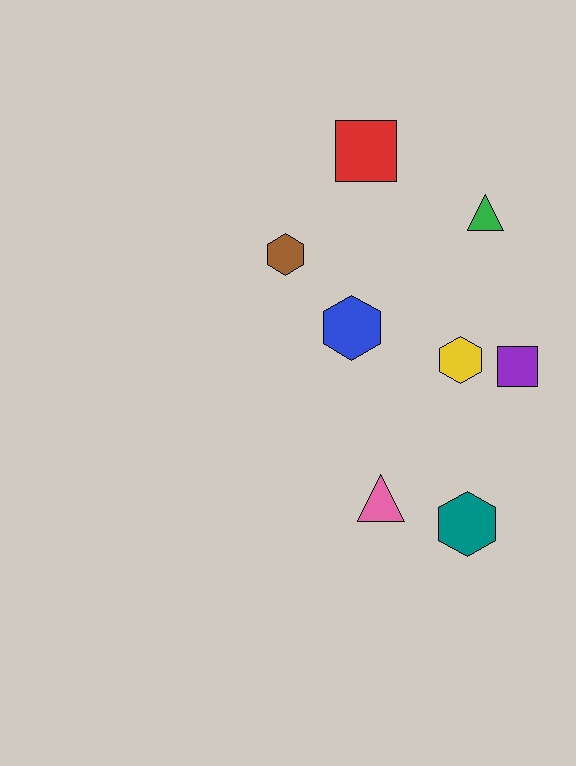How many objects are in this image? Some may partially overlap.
There are 8 objects.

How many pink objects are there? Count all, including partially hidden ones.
There is 1 pink object.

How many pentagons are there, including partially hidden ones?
There are no pentagons.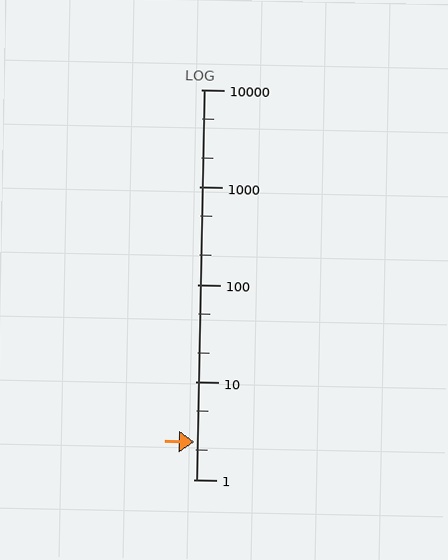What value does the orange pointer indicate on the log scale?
The pointer indicates approximately 2.4.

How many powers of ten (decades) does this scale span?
The scale spans 4 decades, from 1 to 10000.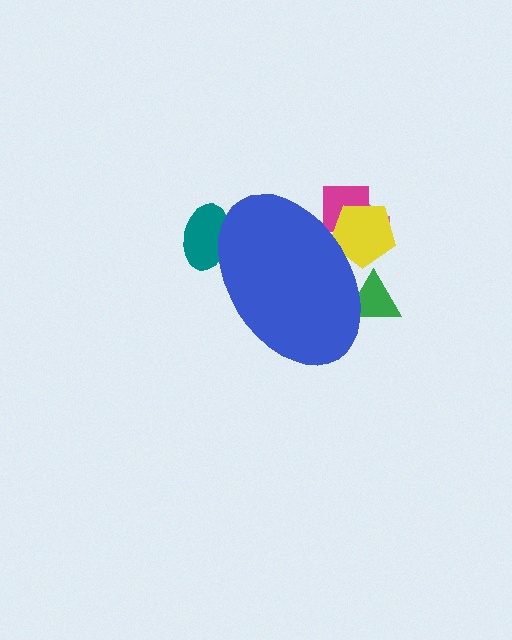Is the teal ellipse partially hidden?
Yes, the teal ellipse is partially hidden behind the blue ellipse.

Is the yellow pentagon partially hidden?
Yes, the yellow pentagon is partially hidden behind the blue ellipse.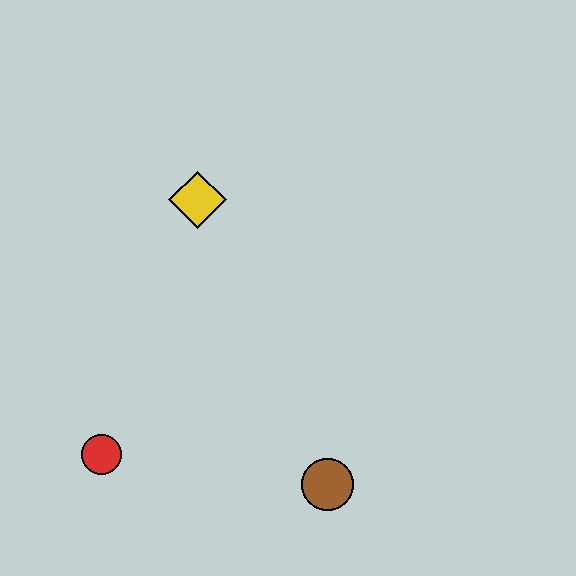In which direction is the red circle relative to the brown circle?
The red circle is to the left of the brown circle.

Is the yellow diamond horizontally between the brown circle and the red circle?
Yes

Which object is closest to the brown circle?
The red circle is closest to the brown circle.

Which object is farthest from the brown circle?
The yellow diamond is farthest from the brown circle.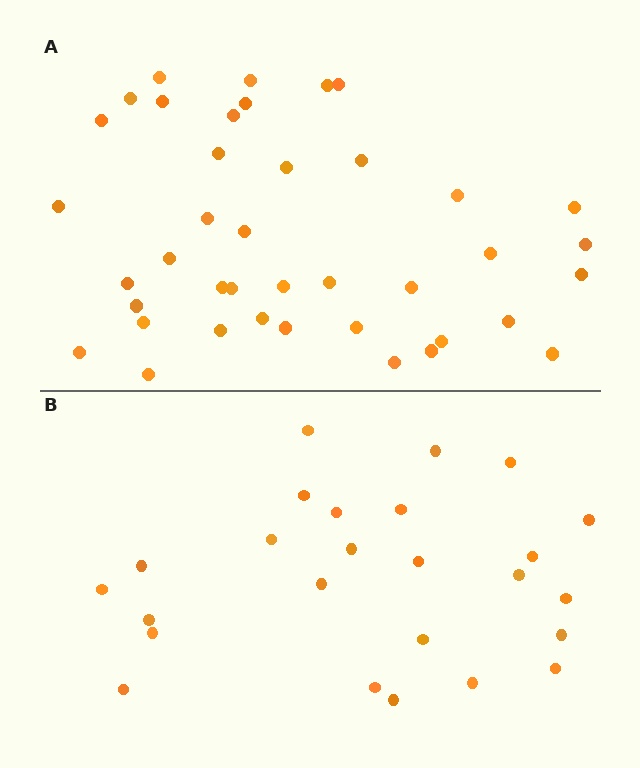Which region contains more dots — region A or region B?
Region A (the top region) has more dots.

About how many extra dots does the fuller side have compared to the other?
Region A has approximately 15 more dots than region B.